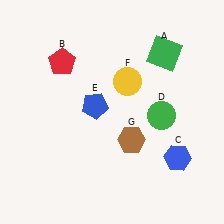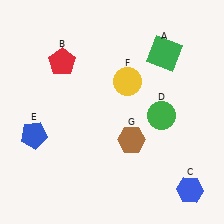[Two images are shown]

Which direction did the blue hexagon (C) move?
The blue hexagon (C) moved down.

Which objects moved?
The objects that moved are: the blue hexagon (C), the blue pentagon (E).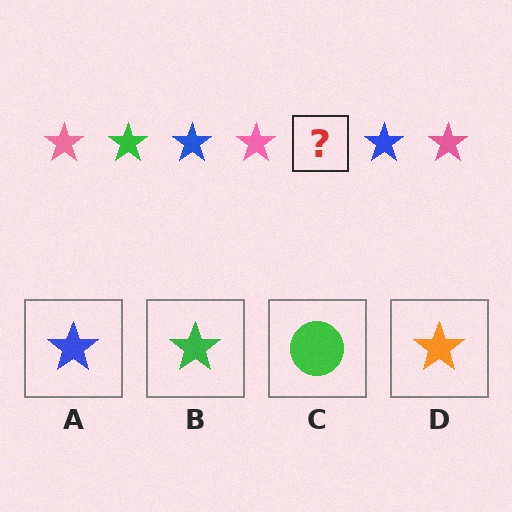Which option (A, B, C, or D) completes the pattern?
B.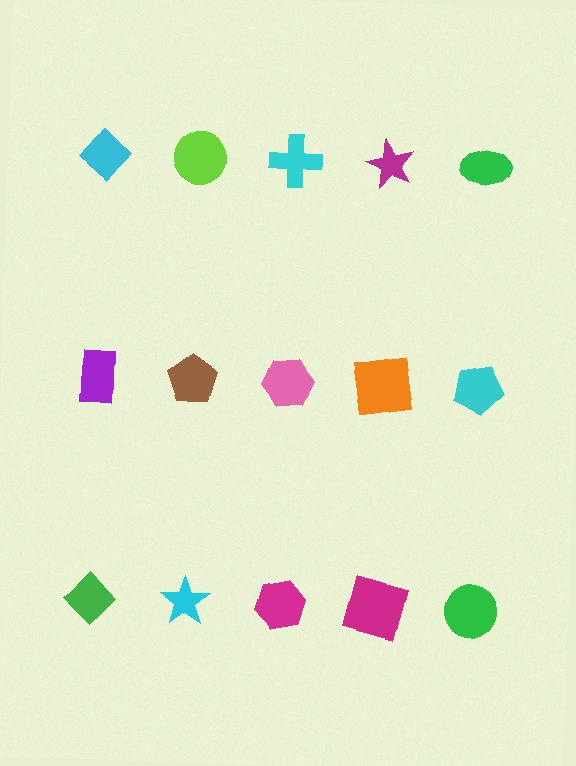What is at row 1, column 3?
A cyan cross.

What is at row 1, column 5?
A green ellipse.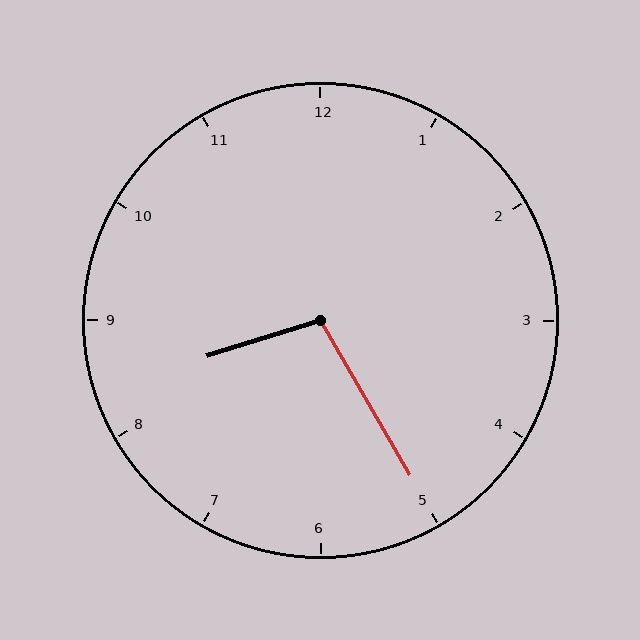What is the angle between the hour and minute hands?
Approximately 102 degrees.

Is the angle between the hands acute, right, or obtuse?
It is obtuse.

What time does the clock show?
8:25.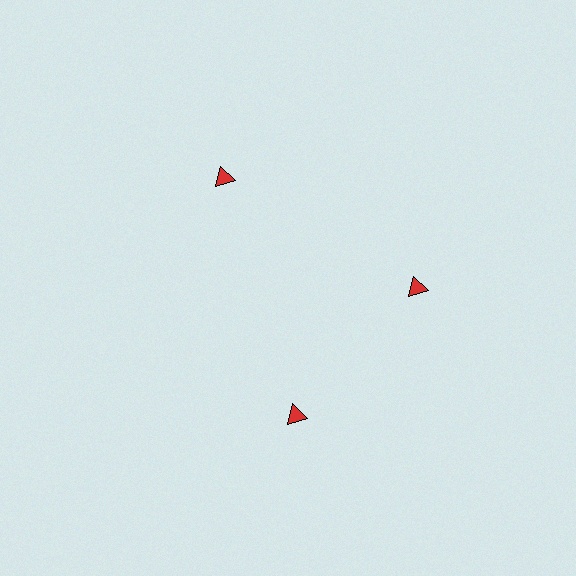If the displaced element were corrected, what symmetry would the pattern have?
It would have 3-fold rotational symmetry — the pattern would map onto itself every 120 degrees.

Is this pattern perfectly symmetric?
No. The 3 red triangles are arranged in a ring, but one element near the 7 o'clock position is rotated out of alignment along the ring, breaking the 3-fold rotational symmetry.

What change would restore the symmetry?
The symmetry would be restored by rotating it back into even spacing with its neighbors so that all 3 triangles sit at equal angles and equal distance from the center.